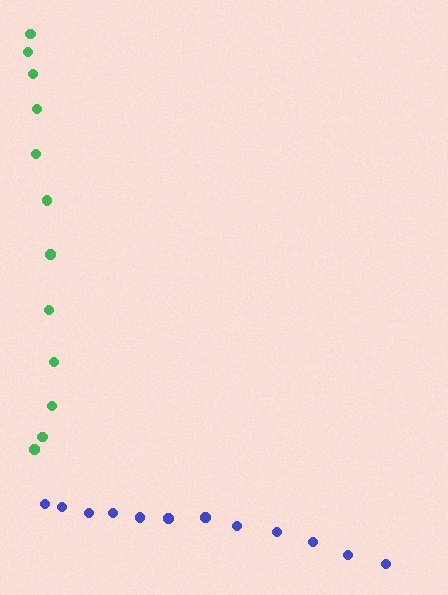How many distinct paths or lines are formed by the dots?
There are 2 distinct paths.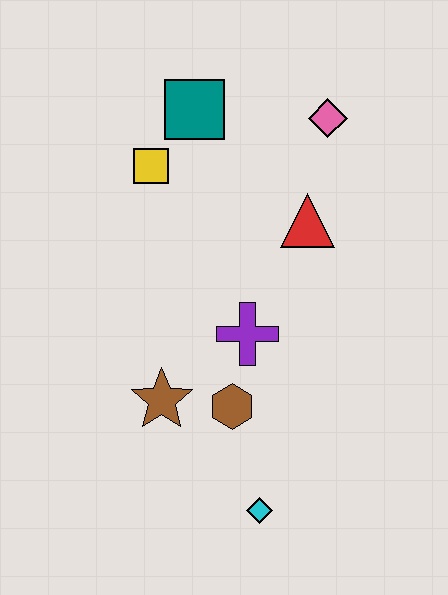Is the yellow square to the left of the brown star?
Yes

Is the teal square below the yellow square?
No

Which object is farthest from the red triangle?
The cyan diamond is farthest from the red triangle.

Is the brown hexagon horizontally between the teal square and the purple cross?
Yes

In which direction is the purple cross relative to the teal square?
The purple cross is below the teal square.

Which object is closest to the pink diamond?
The red triangle is closest to the pink diamond.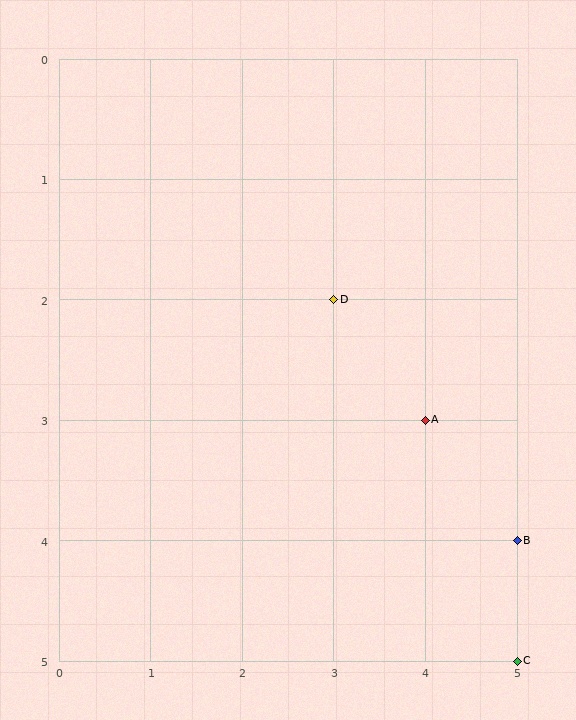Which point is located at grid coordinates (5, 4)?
Point B is at (5, 4).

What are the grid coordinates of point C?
Point C is at grid coordinates (5, 5).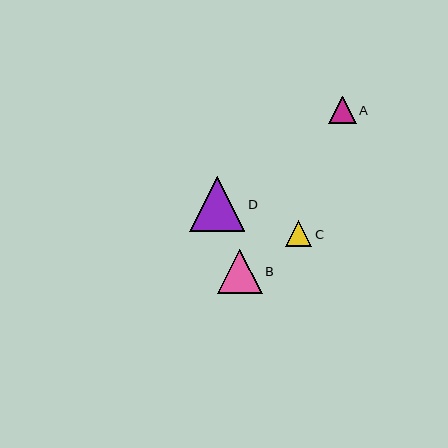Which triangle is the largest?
Triangle D is the largest with a size of approximately 55 pixels.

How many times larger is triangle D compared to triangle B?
Triangle D is approximately 1.2 times the size of triangle B.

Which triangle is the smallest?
Triangle C is the smallest with a size of approximately 26 pixels.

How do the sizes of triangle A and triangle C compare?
Triangle A and triangle C are approximately the same size.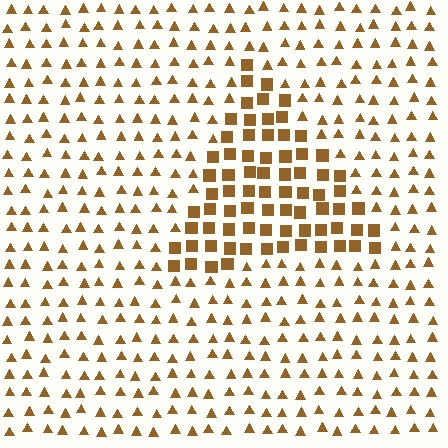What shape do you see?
I see a triangle.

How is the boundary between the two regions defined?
The boundary is defined by a change in element shape: squares inside vs. triangles outside. All elements share the same color and spacing.